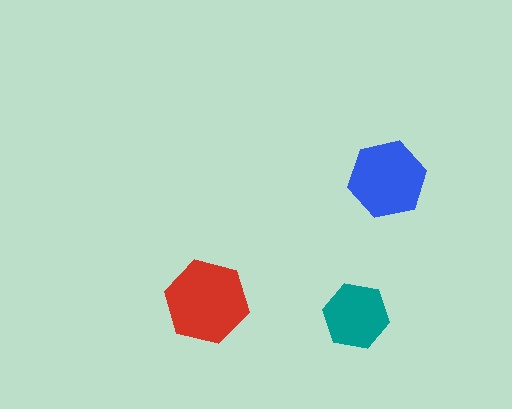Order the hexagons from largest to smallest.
the red one, the blue one, the teal one.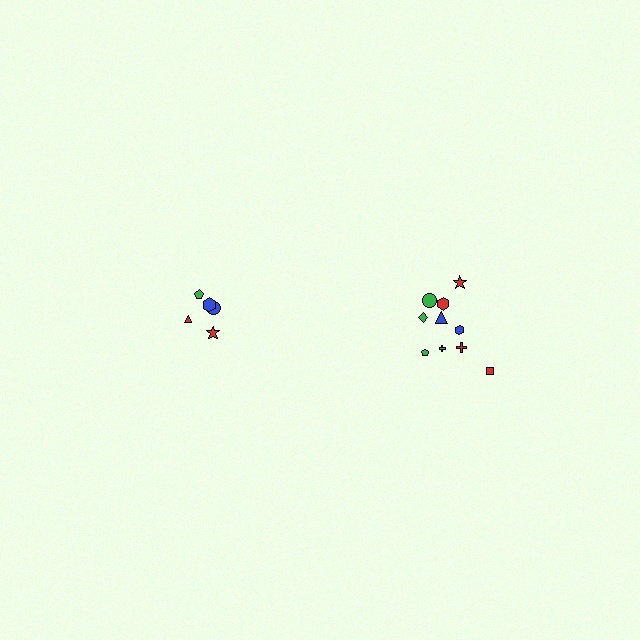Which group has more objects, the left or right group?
The right group.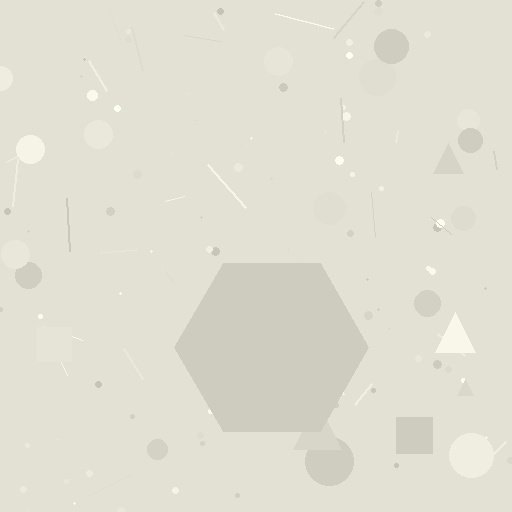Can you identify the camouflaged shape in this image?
The camouflaged shape is a hexagon.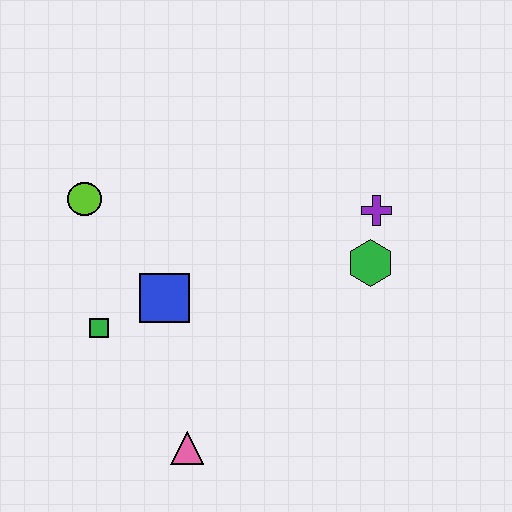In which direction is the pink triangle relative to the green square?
The pink triangle is below the green square.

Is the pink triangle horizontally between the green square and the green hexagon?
Yes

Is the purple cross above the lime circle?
No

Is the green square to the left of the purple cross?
Yes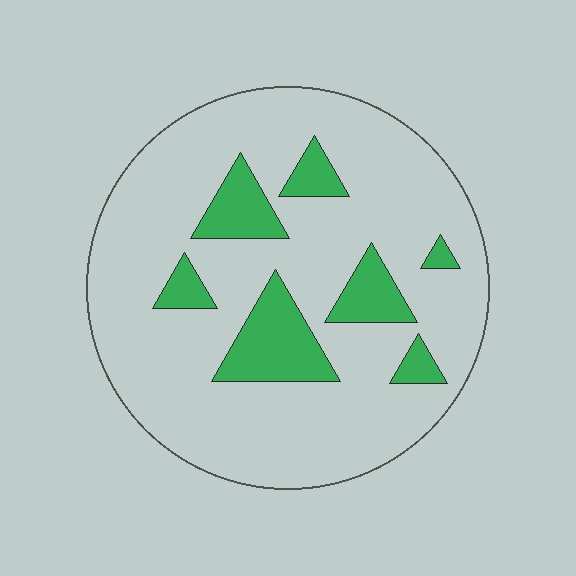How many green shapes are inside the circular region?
7.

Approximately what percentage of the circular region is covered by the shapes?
Approximately 15%.